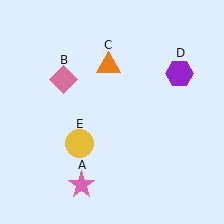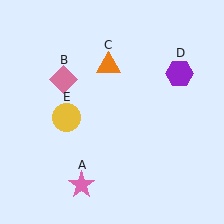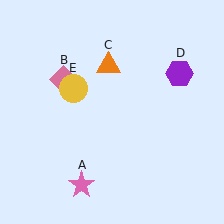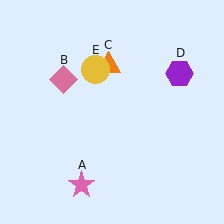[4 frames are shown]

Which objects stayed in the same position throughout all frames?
Pink star (object A) and pink diamond (object B) and orange triangle (object C) and purple hexagon (object D) remained stationary.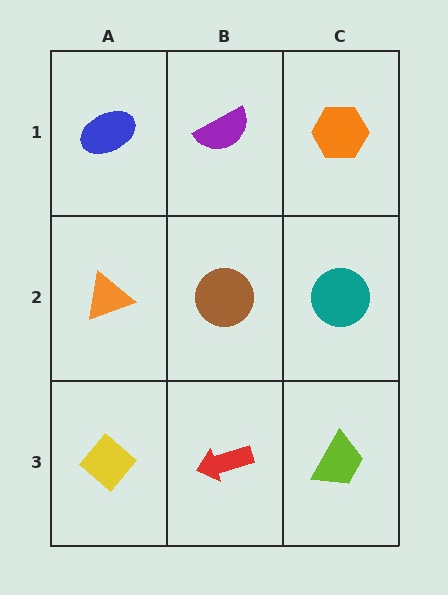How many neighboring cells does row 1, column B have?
3.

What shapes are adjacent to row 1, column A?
An orange triangle (row 2, column A), a purple semicircle (row 1, column B).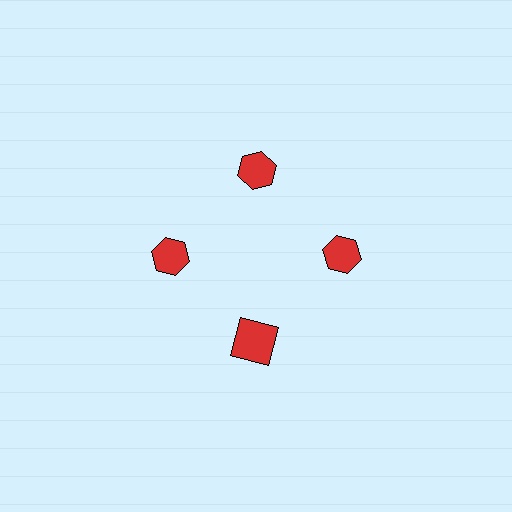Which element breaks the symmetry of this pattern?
The red square at roughly the 6 o'clock position breaks the symmetry. All other shapes are red hexagons.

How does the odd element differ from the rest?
It has a different shape: square instead of hexagon.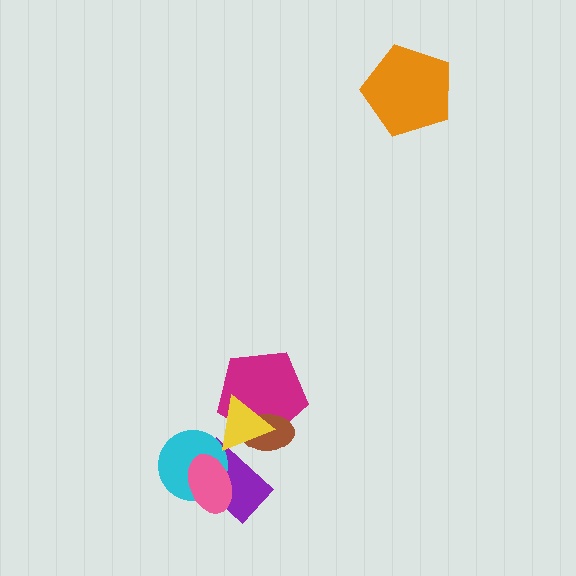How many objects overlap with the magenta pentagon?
2 objects overlap with the magenta pentagon.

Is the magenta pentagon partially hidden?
Yes, it is partially covered by another shape.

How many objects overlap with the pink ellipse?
2 objects overlap with the pink ellipse.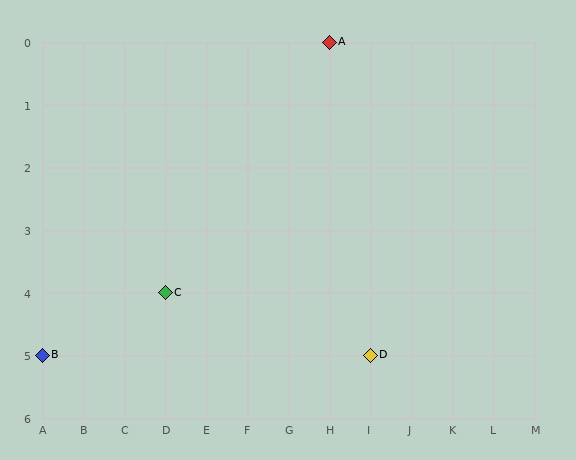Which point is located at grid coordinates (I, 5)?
Point D is at (I, 5).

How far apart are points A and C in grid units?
Points A and C are 4 columns and 4 rows apart (about 5.7 grid units diagonally).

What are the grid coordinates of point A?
Point A is at grid coordinates (H, 0).